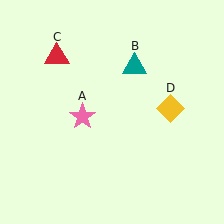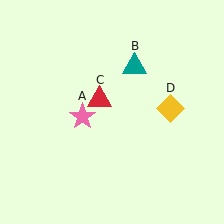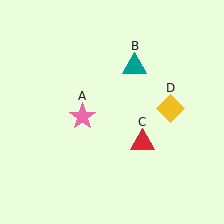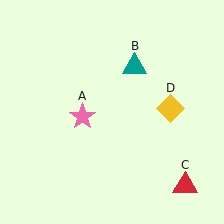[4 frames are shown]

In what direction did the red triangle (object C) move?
The red triangle (object C) moved down and to the right.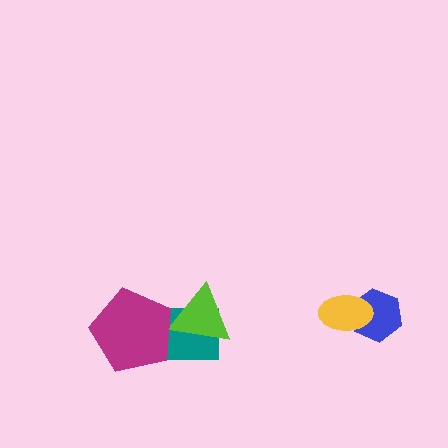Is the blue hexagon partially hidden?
Yes, it is partially covered by another shape.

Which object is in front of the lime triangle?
The magenta pentagon is in front of the lime triangle.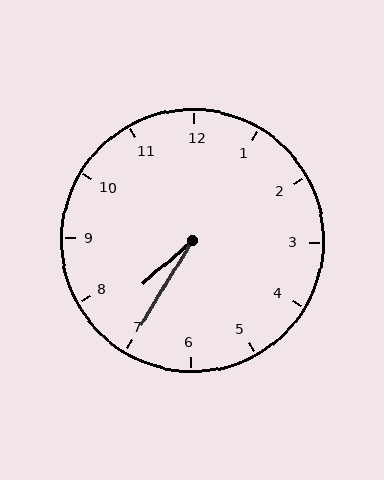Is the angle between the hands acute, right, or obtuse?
It is acute.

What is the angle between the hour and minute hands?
Approximately 18 degrees.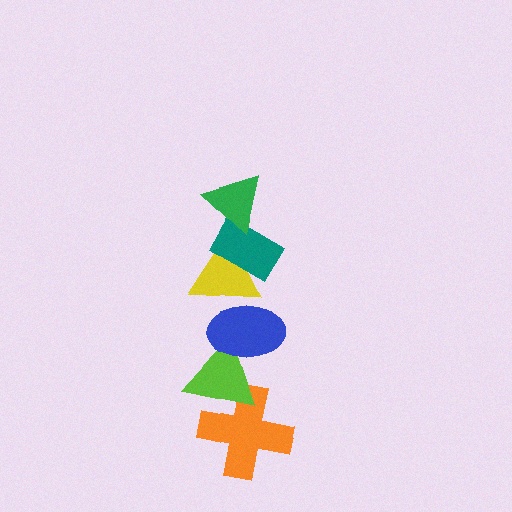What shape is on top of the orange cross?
The lime triangle is on top of the orange cross.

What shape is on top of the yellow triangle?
The teal rectangle is on top of the yellow triangle.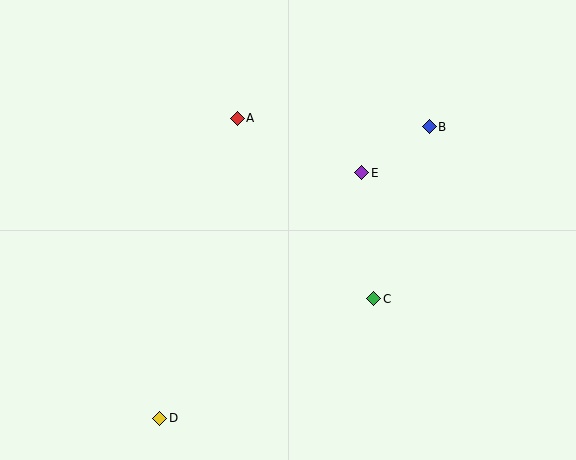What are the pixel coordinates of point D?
Point D is at (160, 418).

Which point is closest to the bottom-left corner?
Point D is closest to the bottom-left corner.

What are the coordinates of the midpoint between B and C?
The midpoint between B and C is at (402, 213).